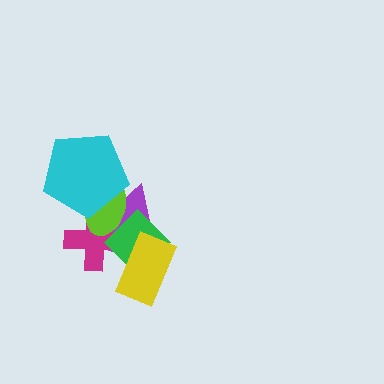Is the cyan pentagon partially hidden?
No, no other shape covers it.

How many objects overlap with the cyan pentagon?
3 objects overlap with the cyan pentagon.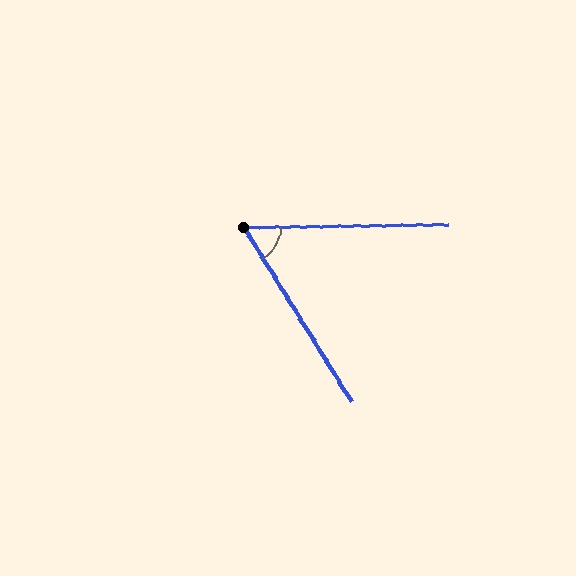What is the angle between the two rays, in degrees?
Approximately 59 degrees.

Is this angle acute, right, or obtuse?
It is acute.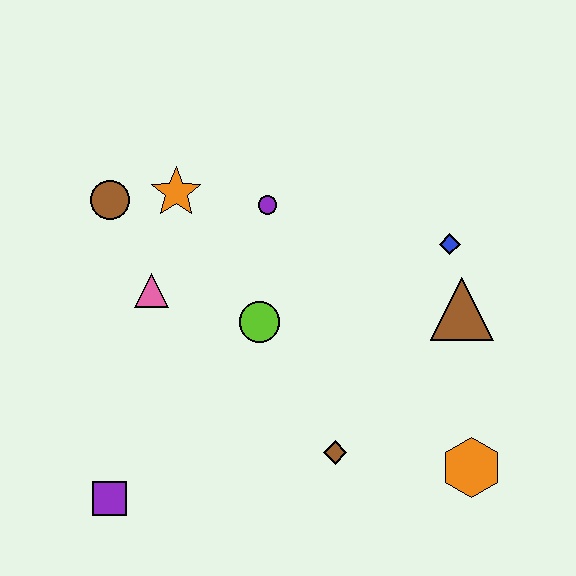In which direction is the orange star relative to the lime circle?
The orange star is above the lime circle.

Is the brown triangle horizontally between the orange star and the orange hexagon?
Yes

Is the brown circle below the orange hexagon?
No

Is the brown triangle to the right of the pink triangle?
Yes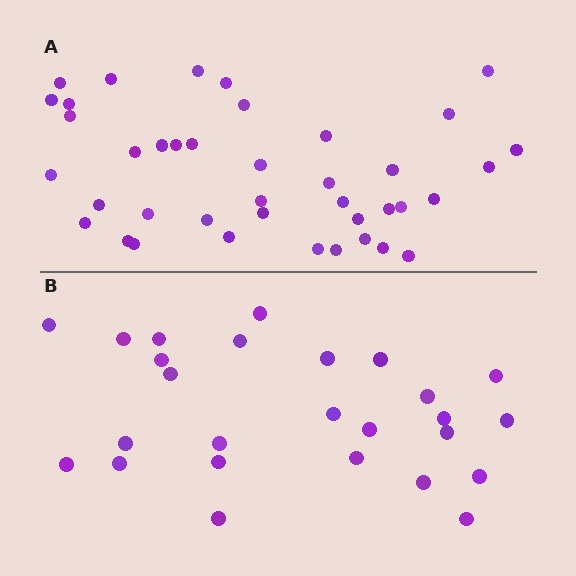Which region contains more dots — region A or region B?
Region A (the top region) has more dots.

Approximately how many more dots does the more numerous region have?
Region A has approximately 15 more dots than region B.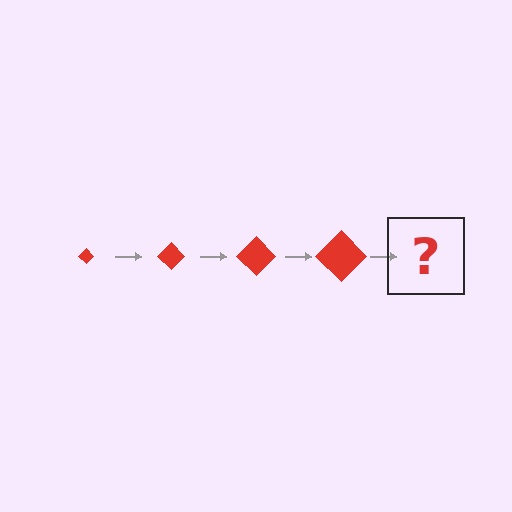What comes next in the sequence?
The next element should be a red diamond, larger than the previous one.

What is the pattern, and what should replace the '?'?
The pattern is that the diamond gets progressively larger each step. The '?' should be a red diamond, larger than the previous one.